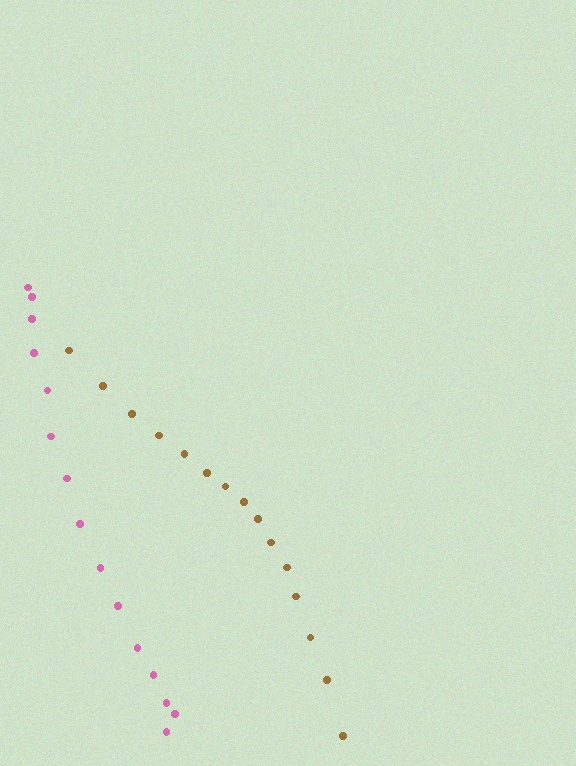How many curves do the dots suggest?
There are 2 distinct paths.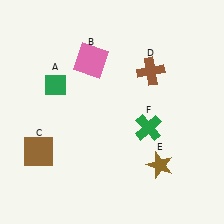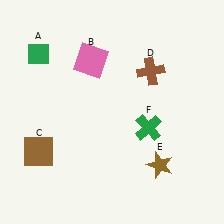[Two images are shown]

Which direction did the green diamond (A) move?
The green diamond (A) moved up.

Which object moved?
The green diamond (A) moved up.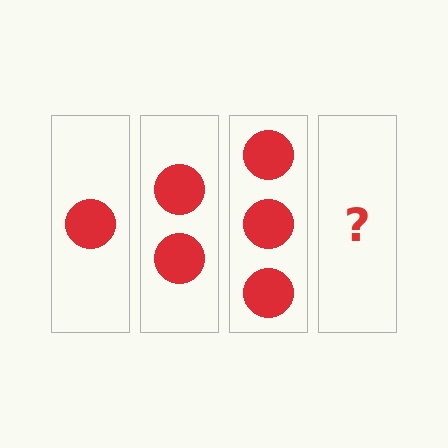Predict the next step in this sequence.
The next step is 4 circles.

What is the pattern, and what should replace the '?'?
The pattern is that each step adds one more circle. The '?' should be 4 circles.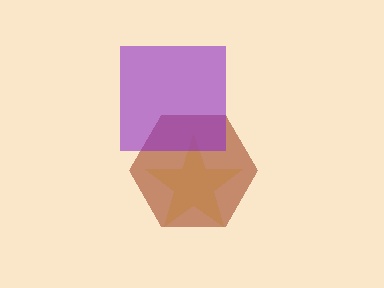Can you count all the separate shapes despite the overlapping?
Yes, there are 3 separate shapes.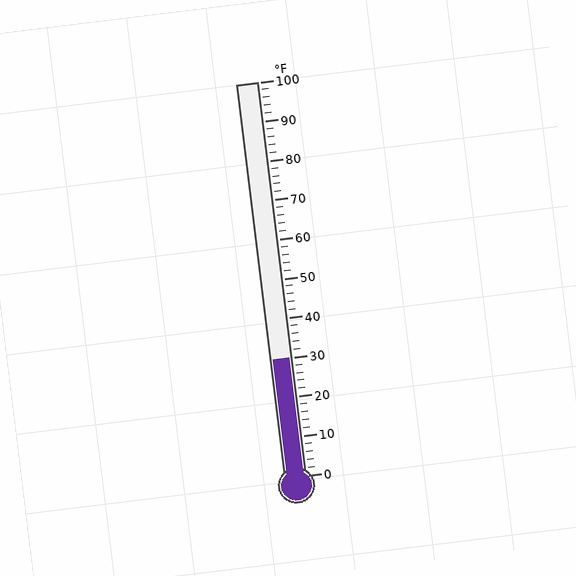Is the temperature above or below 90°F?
The temperature is below 90°F.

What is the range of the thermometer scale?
The thermometer scale ranges from 0°F to 100°F.